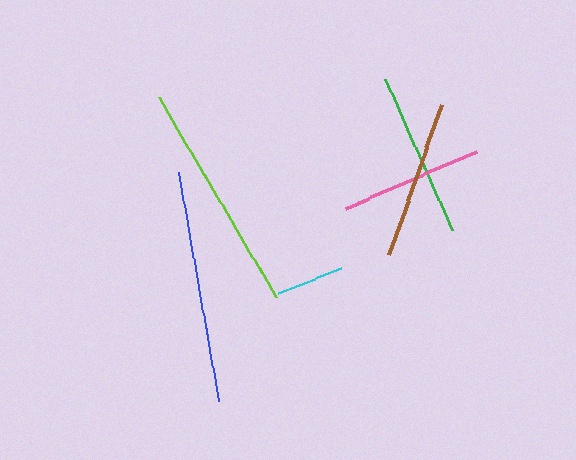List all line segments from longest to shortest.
From longest to shortest: blue, lime, green, brown, pink, cyan.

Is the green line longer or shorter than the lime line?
The lime line is longer than the green line.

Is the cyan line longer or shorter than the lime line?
The lime line is longer than the cyan line.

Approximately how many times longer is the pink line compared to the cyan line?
The pink line is approximately 2.1 times the length of the cyan line.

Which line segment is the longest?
The blue line is the longest at approximately 233 pixels.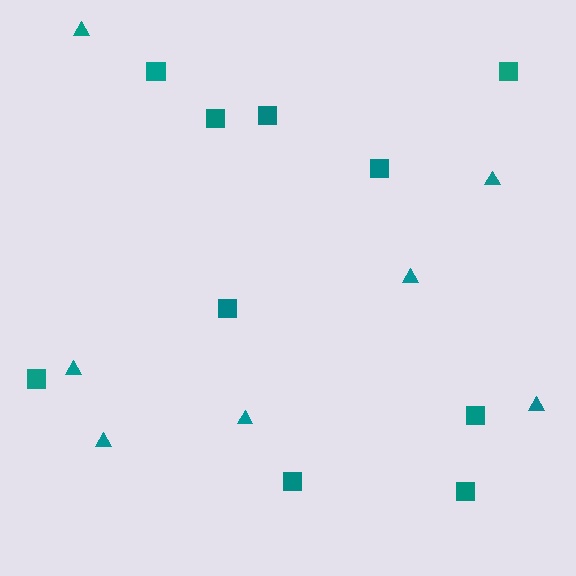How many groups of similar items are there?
There are 2 groups: one group of triangles (7) and one group of squares (10).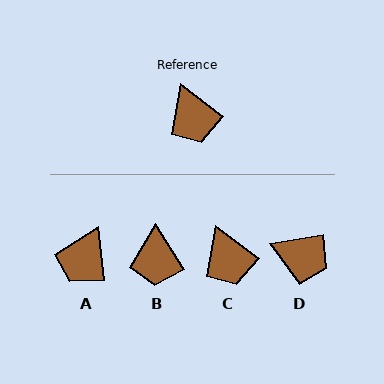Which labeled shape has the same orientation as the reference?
C.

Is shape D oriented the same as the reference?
No, it is off by about 46 degrees.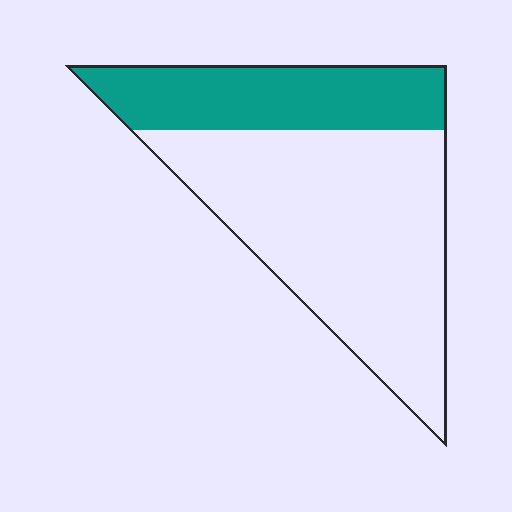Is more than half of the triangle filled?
No.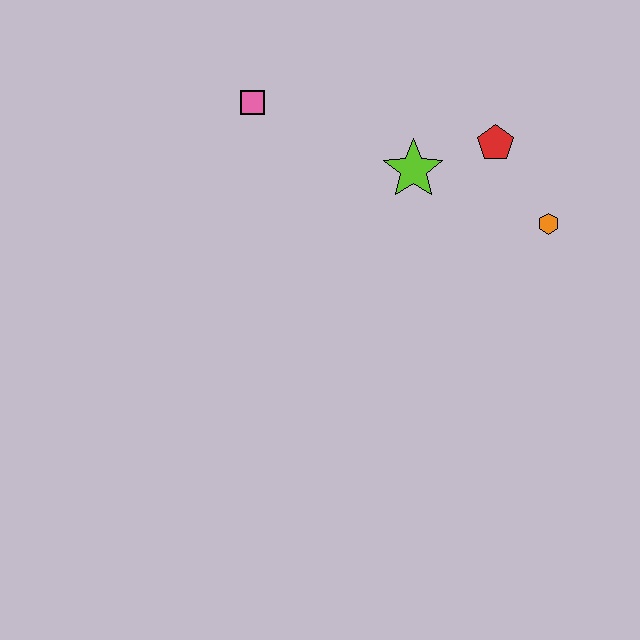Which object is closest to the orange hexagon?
The red pentagon is closest to the orange hexagon.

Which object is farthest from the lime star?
The pink square is farthest from the lime star.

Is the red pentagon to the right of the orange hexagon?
No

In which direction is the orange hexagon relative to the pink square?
The orange hexagon is to the right of the pink square.